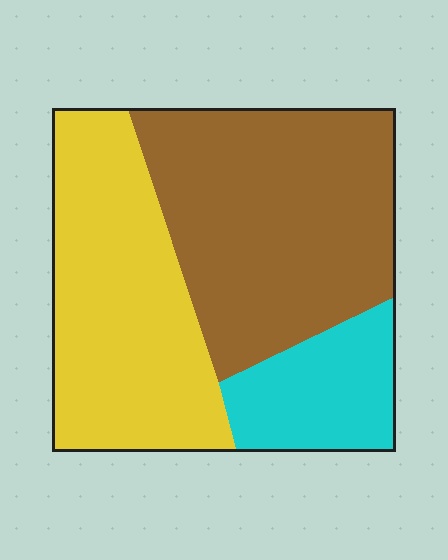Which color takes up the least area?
Cyan, at roughly 15%.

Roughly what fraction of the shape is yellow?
Yellow covers roughly 40% of the shape.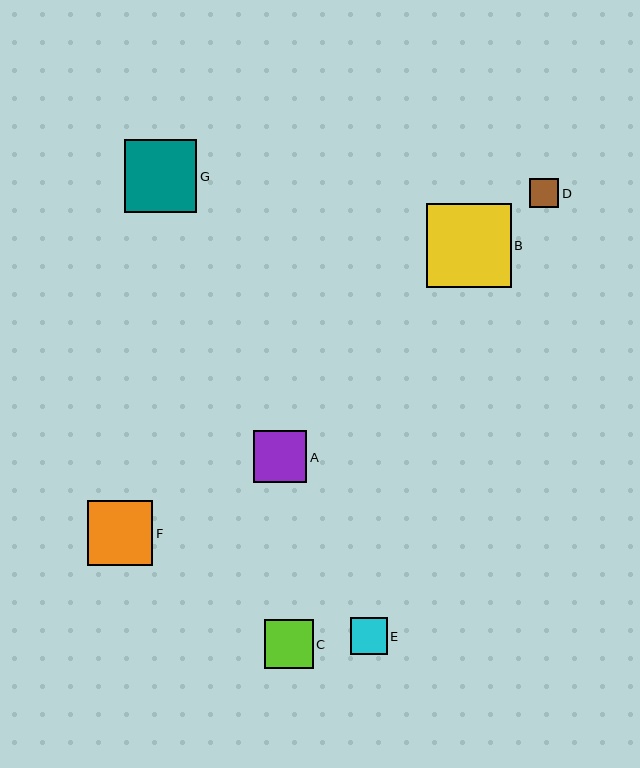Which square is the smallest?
Square D is the smallest with a size of approximately 29 pixels.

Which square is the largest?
Square B is the largest with a size of approximately 84 pixels.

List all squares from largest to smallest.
From largest to smallest: B, G, F, A, C, E, D.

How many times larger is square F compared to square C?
Square F is approximately 1.3 times the size of square C.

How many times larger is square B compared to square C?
Square B is approximately 1.7 times the size of square C.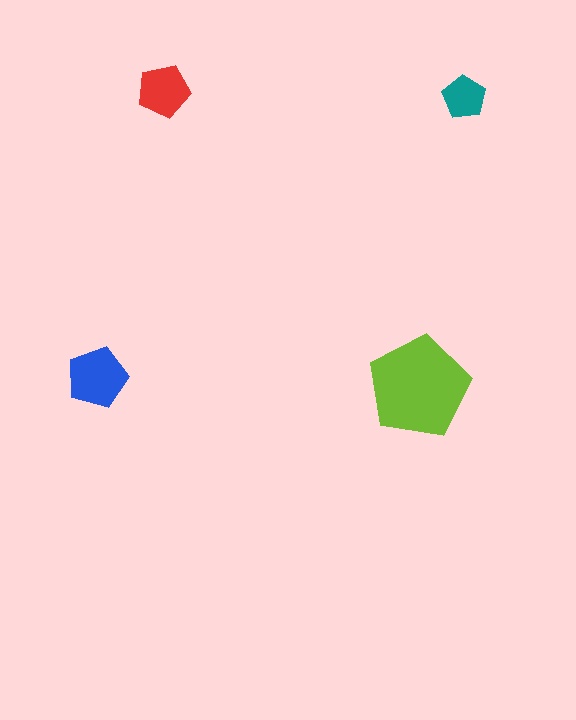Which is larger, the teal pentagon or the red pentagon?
The red one.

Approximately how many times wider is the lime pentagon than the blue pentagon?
About 1.5 times wider.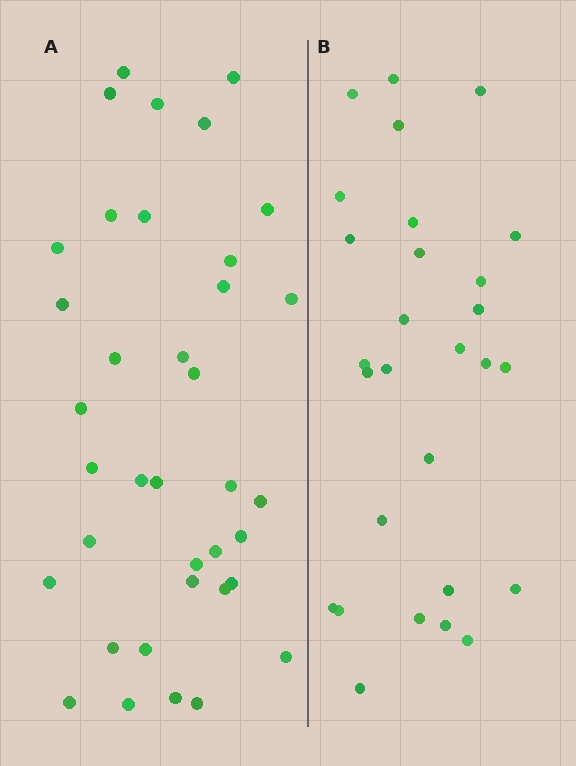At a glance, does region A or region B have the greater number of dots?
Region A (the left region) has more dots.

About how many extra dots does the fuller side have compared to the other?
Region A has roughly 8 or so more dots than region B.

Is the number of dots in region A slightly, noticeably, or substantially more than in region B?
Region A has noticeably more, but not dramatically so. The ratio is roughly 1.3 to 1.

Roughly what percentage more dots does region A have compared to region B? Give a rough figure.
About 30% more.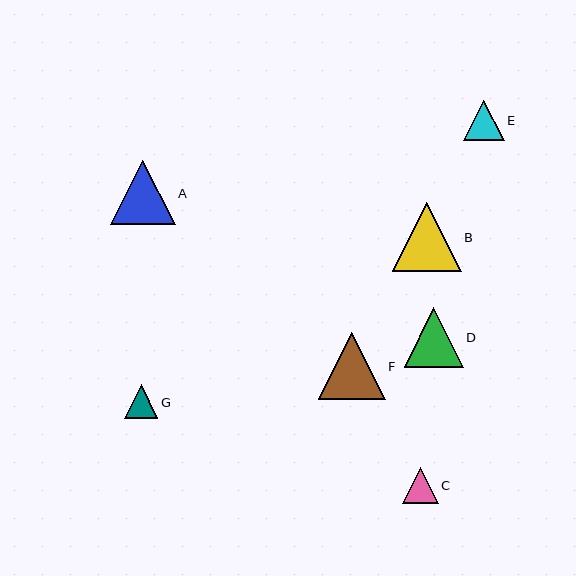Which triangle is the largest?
Triangle B is the largest with a size of approximately 69 pixels.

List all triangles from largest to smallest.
From largest to smallest: B, F, A, D, E, C, G.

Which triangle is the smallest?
Triangle G is the smallest with a size of approximately 34 pixels.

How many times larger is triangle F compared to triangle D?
Triangle F is approximately 1.1 times the size of triangle D.